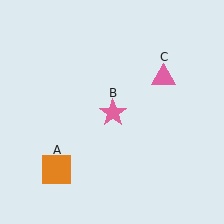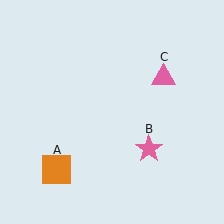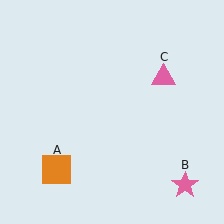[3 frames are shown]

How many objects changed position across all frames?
1 object changed position: pink star (object B).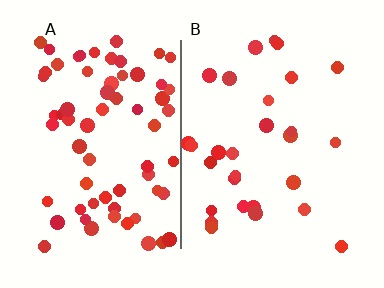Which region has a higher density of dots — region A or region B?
A (the left).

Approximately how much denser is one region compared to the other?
Approximately 2.4× — region A over region B.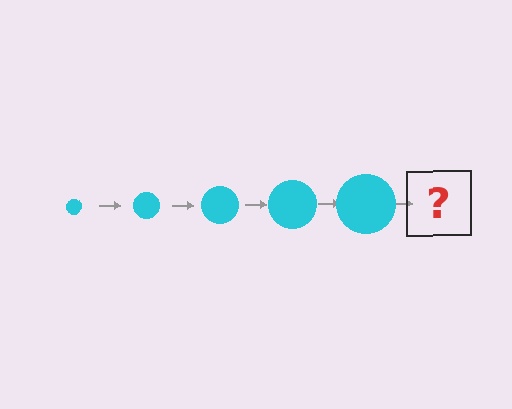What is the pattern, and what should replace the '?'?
The pattern is that the circle gets progressively larger each step. The '?' should be a cyan circle, larger than the previous one.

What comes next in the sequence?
The next element should be a cyan circle, larger than the previous one.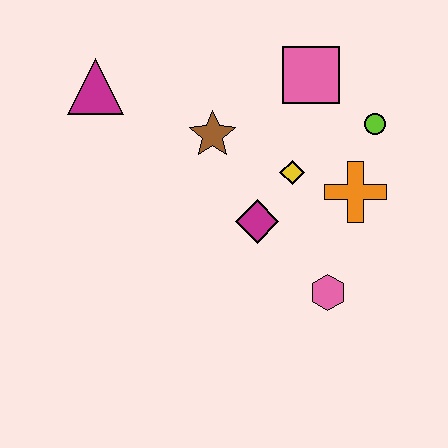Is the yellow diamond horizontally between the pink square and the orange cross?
No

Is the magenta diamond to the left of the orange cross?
Yes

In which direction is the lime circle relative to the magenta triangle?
The lime circle is to the right of the magenta triangle.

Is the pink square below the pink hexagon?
No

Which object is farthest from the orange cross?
The magenta triangle is farthest from the orange cross.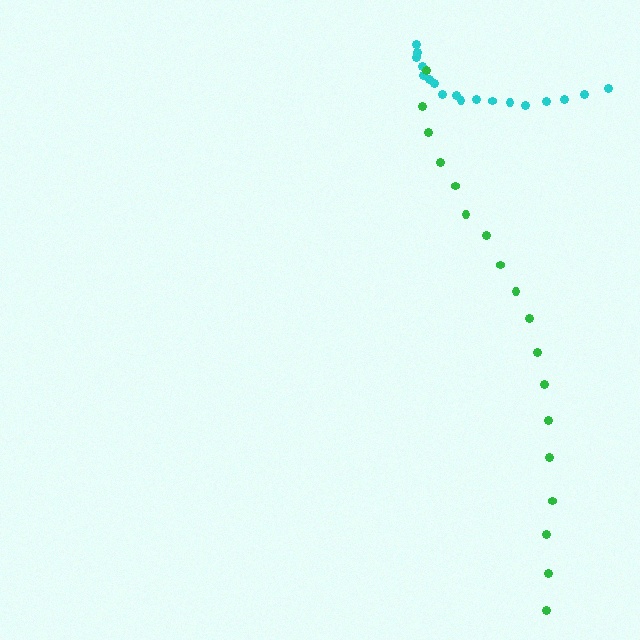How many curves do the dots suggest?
There are 2 distinct paths.